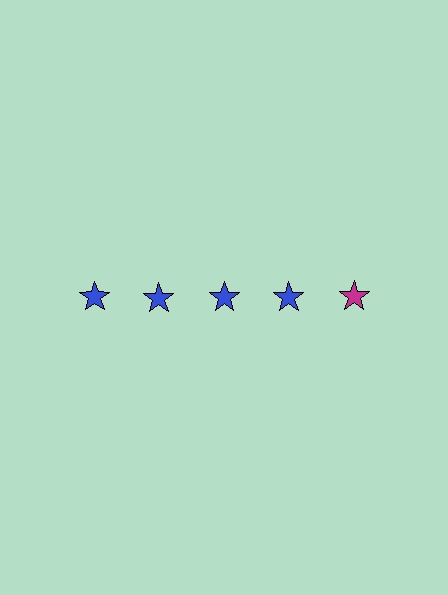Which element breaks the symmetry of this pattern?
The magenta star in the top row, rightmost column breaks the symmetry. All other shapes are blue stars.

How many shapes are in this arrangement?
There are 5 shapes arranged in a grid pattern.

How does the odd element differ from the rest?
It has a different color: magenta instead of blue.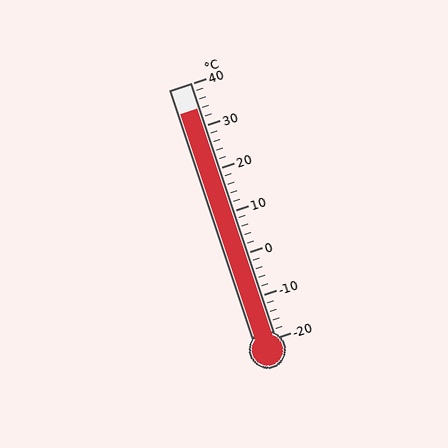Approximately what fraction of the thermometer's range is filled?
The thermometer is filled to approximately 90% of its range.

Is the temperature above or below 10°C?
The temperature is above 10°C.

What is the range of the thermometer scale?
The thermometer scale ranges from -20°C to 40°C.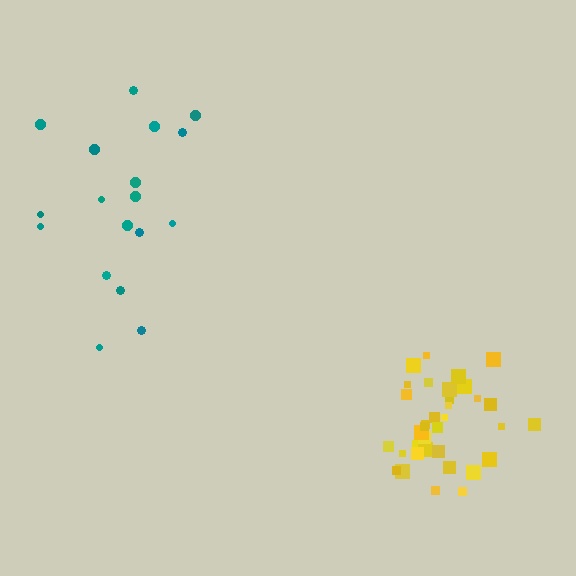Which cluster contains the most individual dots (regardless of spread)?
Yellow (35).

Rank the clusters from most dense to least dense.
yellow, teal.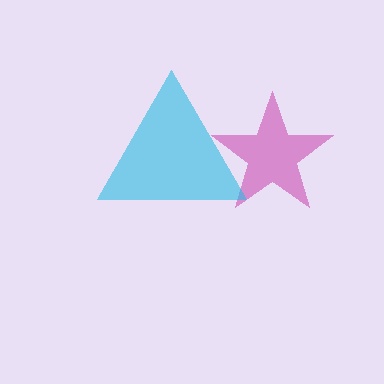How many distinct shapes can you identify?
There are 2 distinct shapes: a magenta star, a cyan triangle.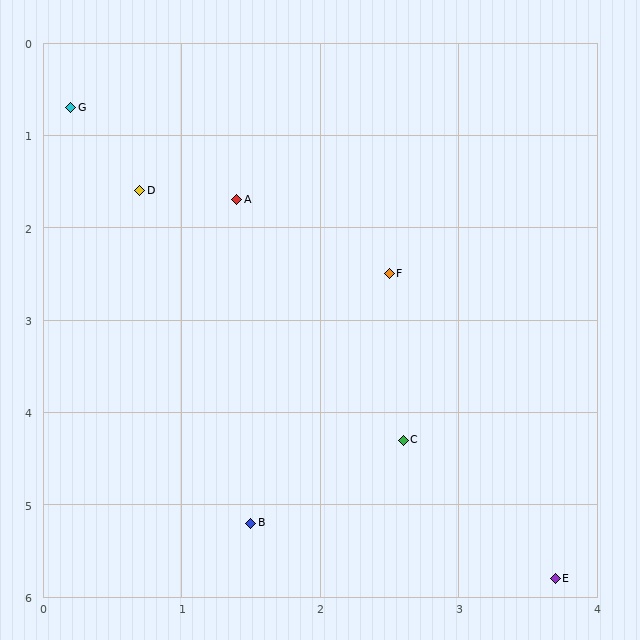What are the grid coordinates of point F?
Point F is at approximately (2.5, 2.5).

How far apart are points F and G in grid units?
Points F and G are about 2.9 grid units apart.